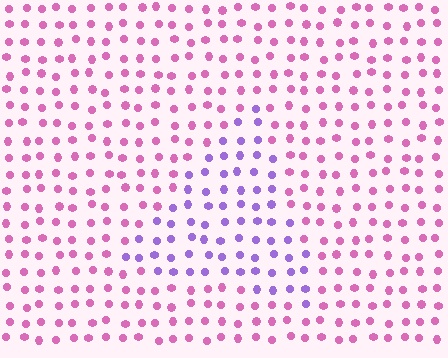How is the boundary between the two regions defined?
The boundary is defined purely by a slight shift in hue (about 49 degrees). Spacing, size, and orientation are identical on both sides.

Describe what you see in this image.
The image is filled with small pink elements in a uniform arrangement. A triangle-shaped region is visible where the elements are tinted to a slightly different hue, forming a subtle color boundary.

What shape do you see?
I see a triangle.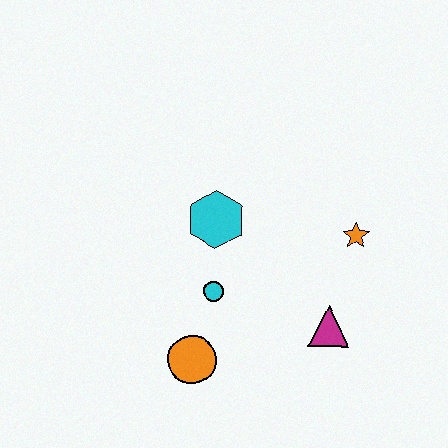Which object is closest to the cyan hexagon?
The cyan circle is closest to the cyan hexagon.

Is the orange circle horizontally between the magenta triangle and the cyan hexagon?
No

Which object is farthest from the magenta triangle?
The cyan hexagon is farthest from the magenta triangle.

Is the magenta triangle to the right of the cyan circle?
Yes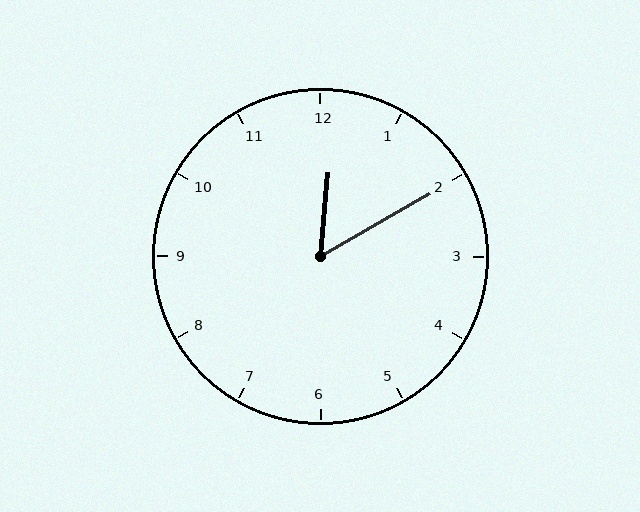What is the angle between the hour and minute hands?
Approximately 55 degrees.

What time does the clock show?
12:10.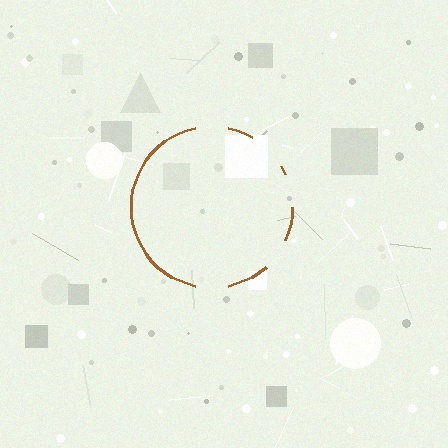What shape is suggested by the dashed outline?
The dashed outline suggests a circle.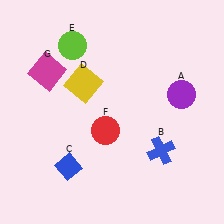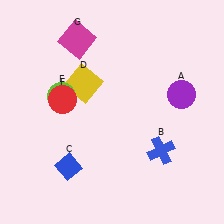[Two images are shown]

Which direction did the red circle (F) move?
The red circle (F) moved left.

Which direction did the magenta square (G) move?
The magenta square (G) moved up.